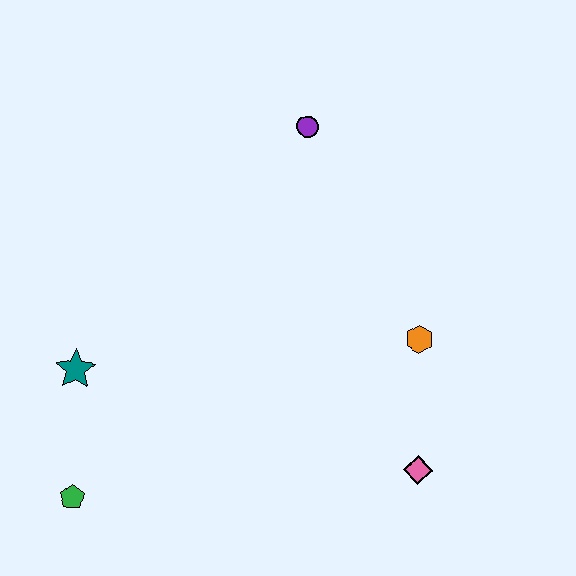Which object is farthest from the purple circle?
The green pentagon is farthest from the purple circle.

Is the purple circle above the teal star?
Yes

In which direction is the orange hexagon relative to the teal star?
The orange hexagon is to the right of the teal star.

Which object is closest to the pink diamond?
The orange hexagon is closest to the pink diamond.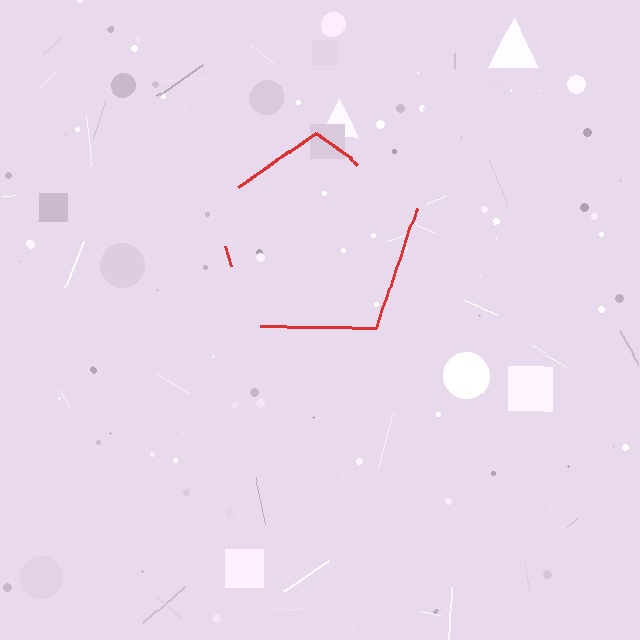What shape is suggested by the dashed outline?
The dashed outline suggests a pentagon.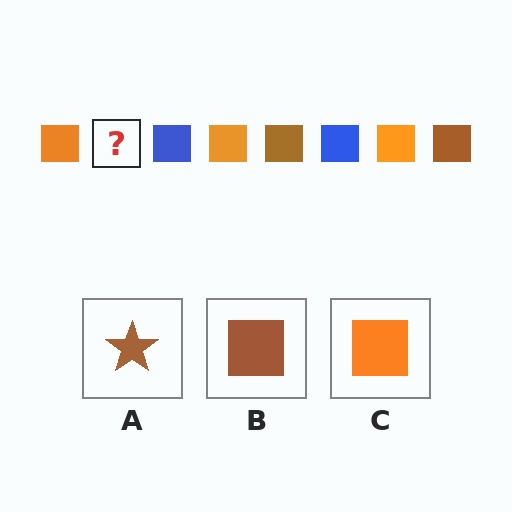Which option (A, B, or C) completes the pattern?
B.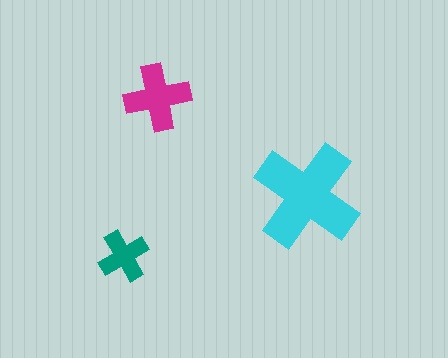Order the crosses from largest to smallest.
the cyan one, the magenta one, the teal one.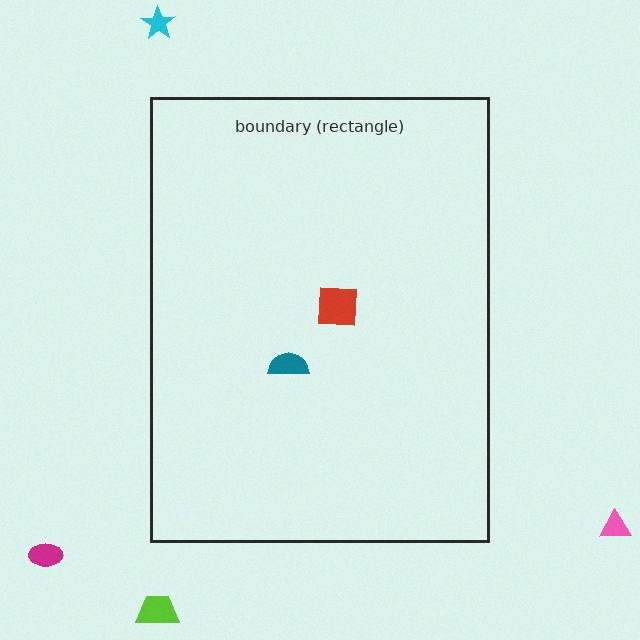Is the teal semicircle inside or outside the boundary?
Inside.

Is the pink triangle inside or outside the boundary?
Outside.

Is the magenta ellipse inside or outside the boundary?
Outside.